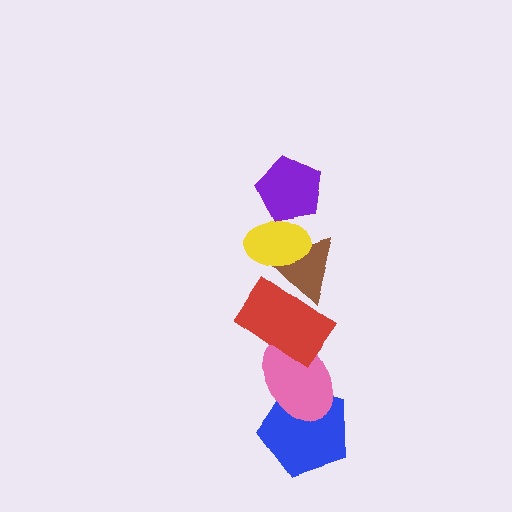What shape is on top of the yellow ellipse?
The purple pentagon is on top of the yellow ellipse.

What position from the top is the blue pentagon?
The blue pentagon is 6th from the top.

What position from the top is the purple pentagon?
The purple pentagon is 1st from the top.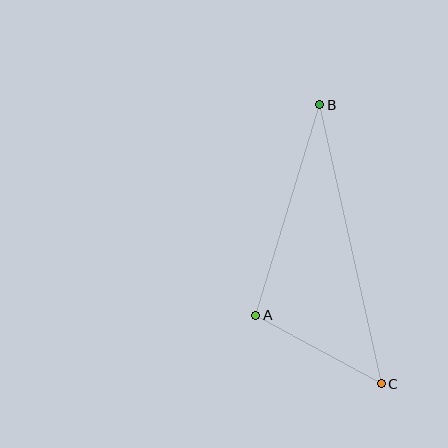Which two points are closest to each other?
Points A and C are closest to each other.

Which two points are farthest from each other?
Points B and C are farthest from each other.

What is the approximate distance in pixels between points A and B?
The distance between A and B is approximately 220 pixels.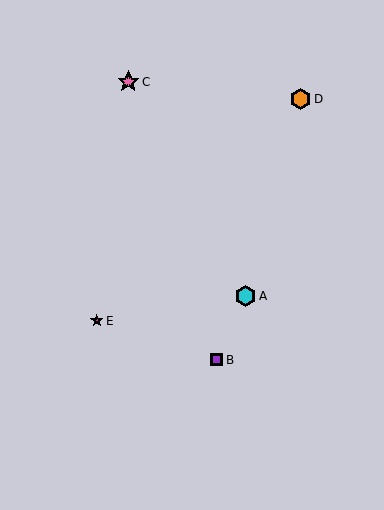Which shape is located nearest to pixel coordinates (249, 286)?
The cyan hexagon (labeled A) at (246, 296) is nearest to that location.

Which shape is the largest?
The pink star (labeled C) is the largest.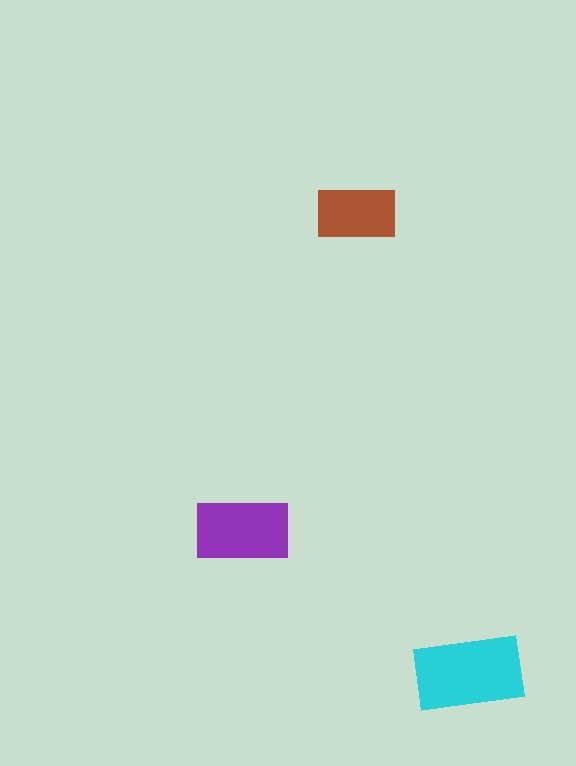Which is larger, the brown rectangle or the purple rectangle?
The purple one.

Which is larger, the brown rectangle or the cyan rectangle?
The cyan one.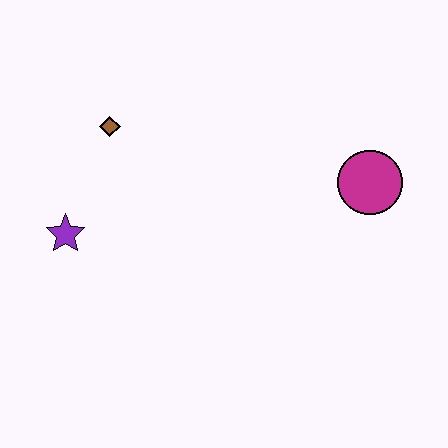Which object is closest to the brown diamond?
The purple star is closest to the brown diamond.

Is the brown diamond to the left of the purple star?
No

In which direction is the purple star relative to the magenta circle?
The purple star is to the left of the magenta circle.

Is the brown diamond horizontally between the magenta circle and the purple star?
Yes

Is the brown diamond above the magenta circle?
Yes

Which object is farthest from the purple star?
The magenta circle is farthest from the purple star.